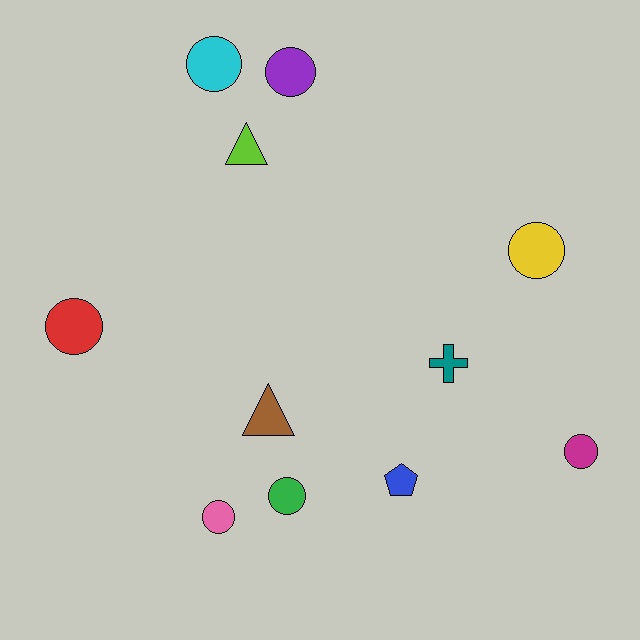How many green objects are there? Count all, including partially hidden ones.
There is 1 green object.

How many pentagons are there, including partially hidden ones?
There is 1 pentagon.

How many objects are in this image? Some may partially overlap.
There are 11 objects.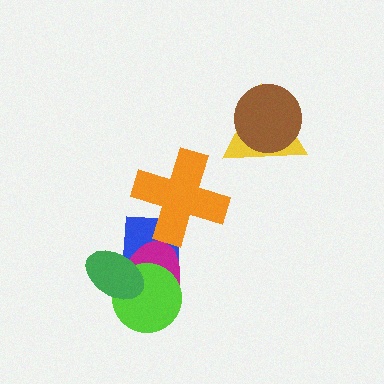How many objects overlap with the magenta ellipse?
3 objects overlap with the magenta ellipse.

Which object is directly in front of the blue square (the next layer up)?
The magenta ellipse is directly in front of the blue square.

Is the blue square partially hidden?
Yes, it is partially covered by another shape.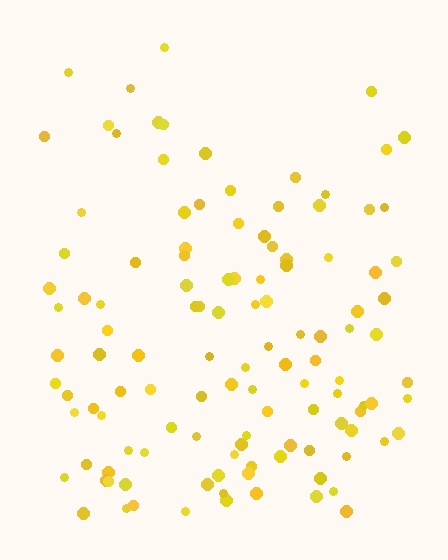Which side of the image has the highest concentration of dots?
The bottom.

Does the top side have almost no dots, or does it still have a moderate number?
Still a moderate number, just noticeably fewer than the bottom.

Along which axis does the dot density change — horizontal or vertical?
Vertical.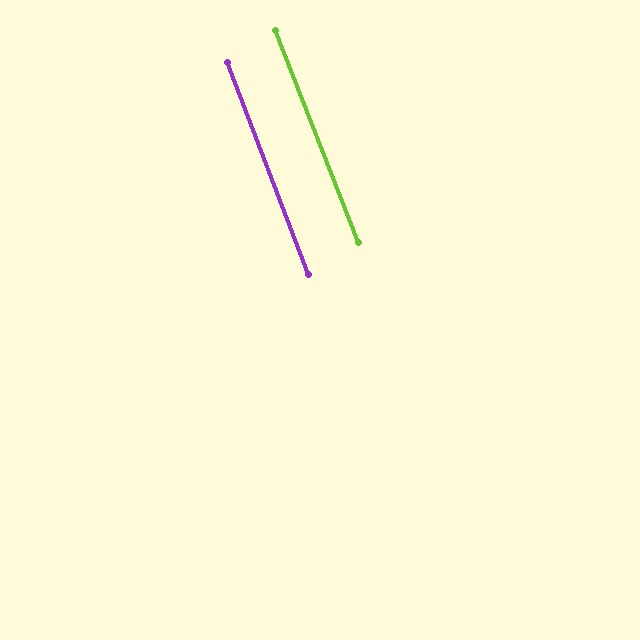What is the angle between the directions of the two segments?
Approximately 0 degrees.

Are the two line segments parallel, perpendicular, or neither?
Parallel — their directions differ by only 0.3°.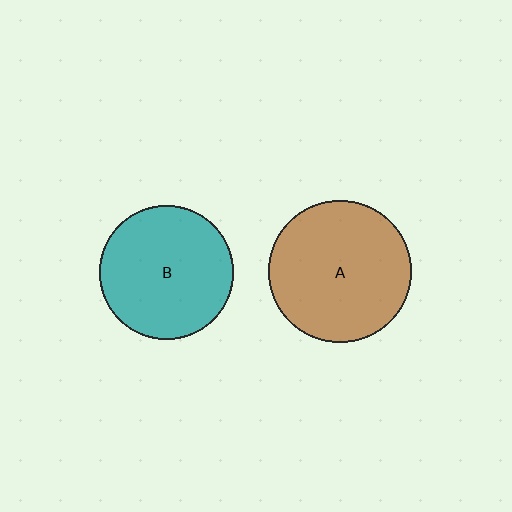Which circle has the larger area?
Circle A (brown).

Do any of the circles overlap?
No, none of the circles overlap.